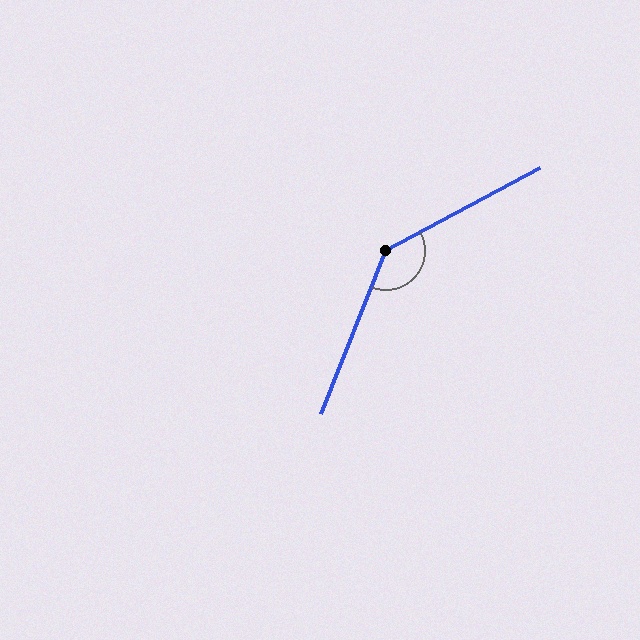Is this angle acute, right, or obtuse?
It is obtuse.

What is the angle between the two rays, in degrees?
Approximately 140 degrees.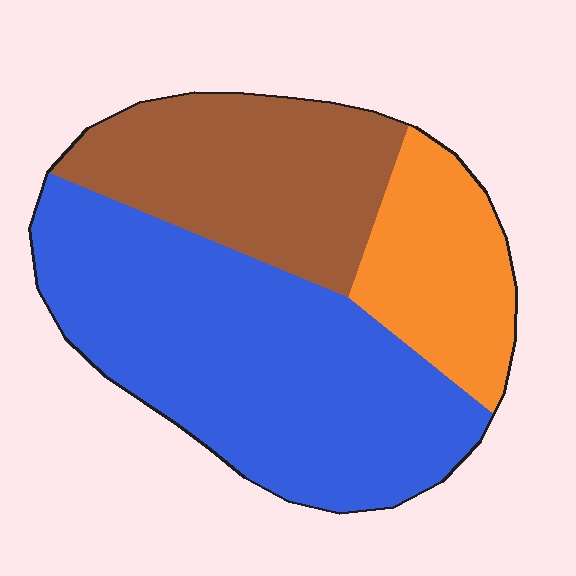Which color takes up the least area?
Orange, at roughly 20%.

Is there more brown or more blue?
Blue.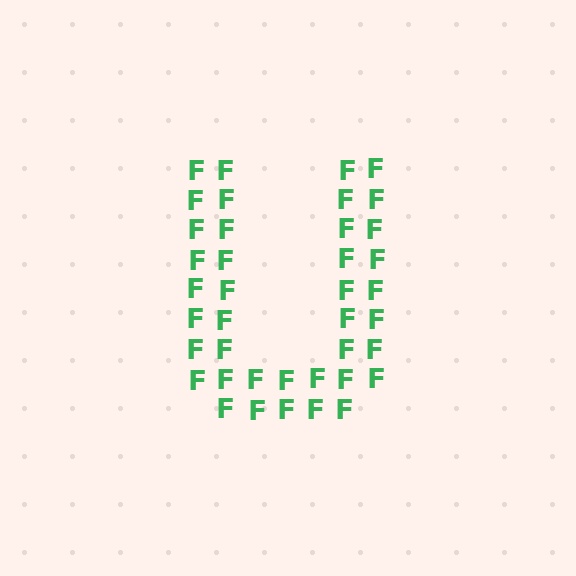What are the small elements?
The small elements are letter F's.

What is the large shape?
The large shape is the letter U.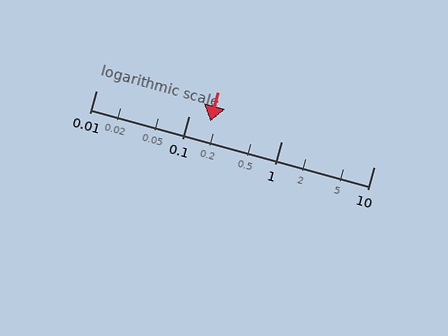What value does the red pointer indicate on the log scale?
The pointer indicates approximately 0.17.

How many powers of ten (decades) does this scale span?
The scale spans 3 decades, from 0.01 to 10.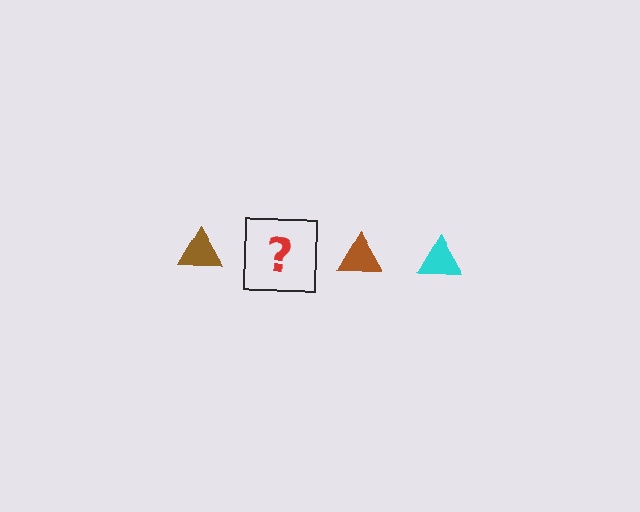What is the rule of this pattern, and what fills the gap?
The rule is that the pattern cycles through brown, cyan triangles. The gap should be filled with a cyan triangle.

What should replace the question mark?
The question mark should be replaced with a cyan triangle.